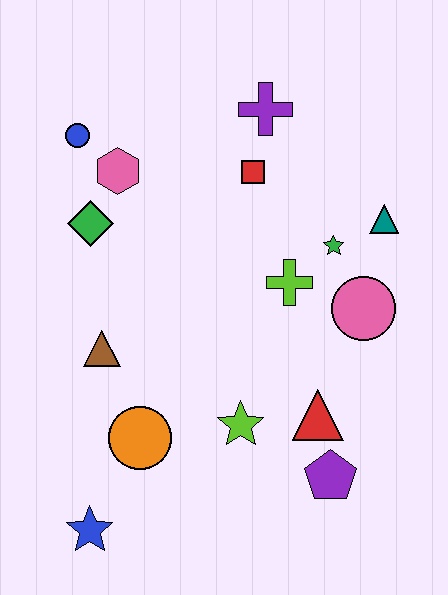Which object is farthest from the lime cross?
The blue star is farthest from the lime cross.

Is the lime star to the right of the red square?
No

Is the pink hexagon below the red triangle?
No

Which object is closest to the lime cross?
The green star is closest to the lime cross.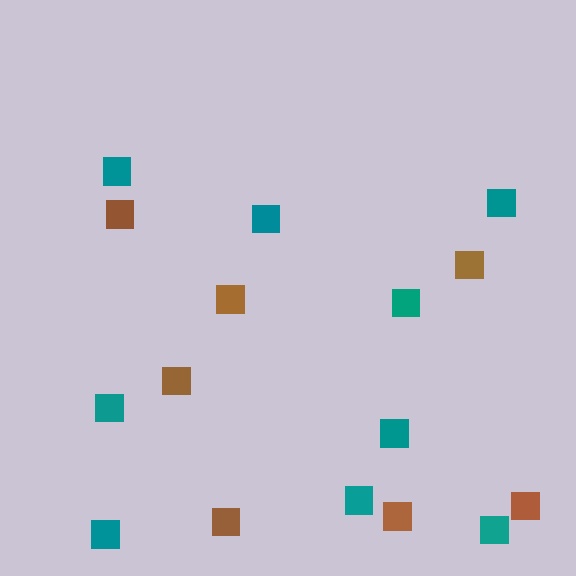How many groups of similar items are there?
There are 2 groups: one group of brown squares (7) and one group of teal squares (9).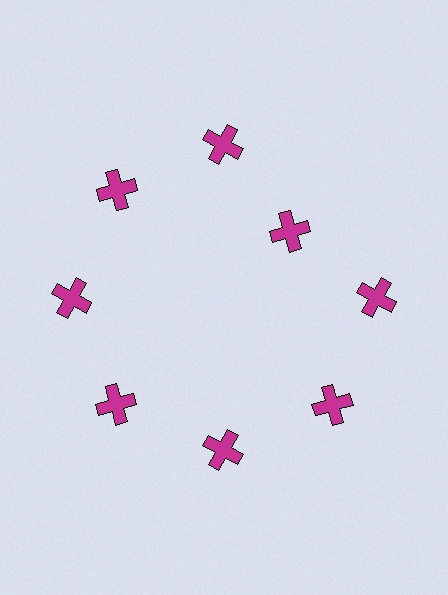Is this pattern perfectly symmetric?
No. The 8 magenta crosses are arranged in a ring, but one element near the 2 o'clock position is pulled inward toward the center, breaking the 8-fold rotational symmetry.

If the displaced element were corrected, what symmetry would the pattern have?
It would have 8-fold rotational symmetry — the pattern would map onto itself every 45 degrees.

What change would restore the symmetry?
The symmetry would be restored by moving it outward, back onto the ring so that all 8 crosses sit at equal angles and equal distance from the center.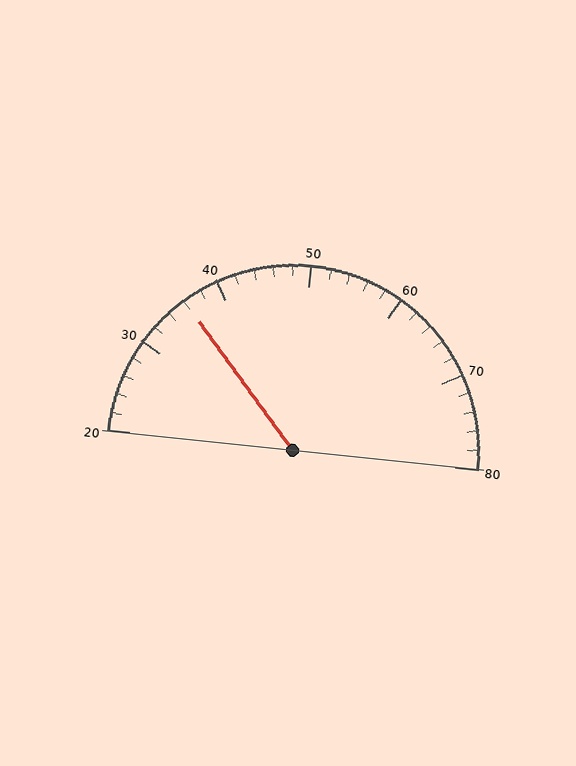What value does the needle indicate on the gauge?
The needle indicates approximately 36.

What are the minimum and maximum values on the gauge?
The gauge ranges from 20 to 80.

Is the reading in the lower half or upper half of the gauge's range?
The reading is in the lower half of the range (20 to 80).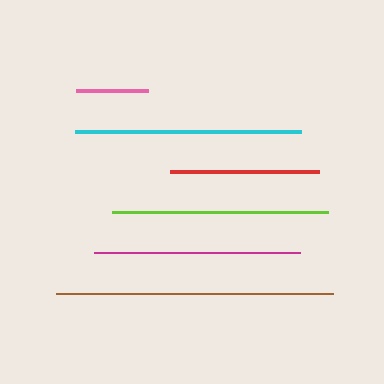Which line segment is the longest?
The brown line is the longest at approximately 277 pixels.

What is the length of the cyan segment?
The cyan segment is approximately 225 pixels long.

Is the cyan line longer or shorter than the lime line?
The cyan line is longer than the lime line.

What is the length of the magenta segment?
The magenta segment is approximately 206 pixels long.